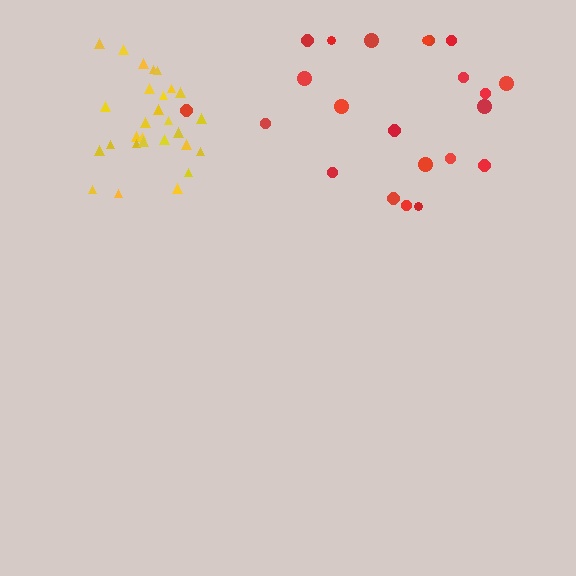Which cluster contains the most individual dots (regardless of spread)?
Yellow (29).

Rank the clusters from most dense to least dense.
yellow, red.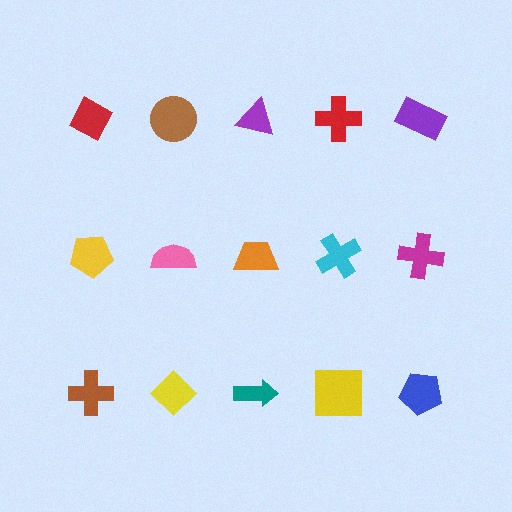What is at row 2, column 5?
A magenta cross.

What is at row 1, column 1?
A red diamond.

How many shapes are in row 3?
5 shapes.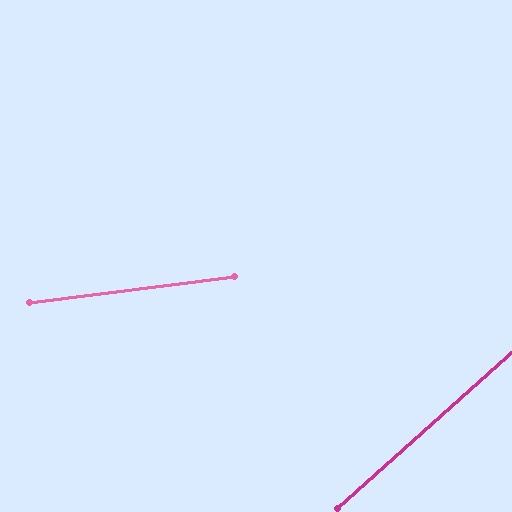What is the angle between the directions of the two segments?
Approximately 35 degrees.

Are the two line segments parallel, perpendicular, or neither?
Neither parallel nor perpendicular — they differ by about 35°.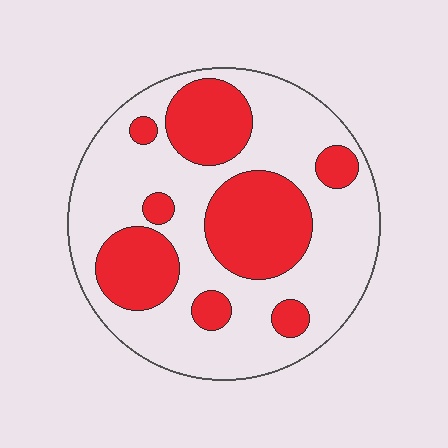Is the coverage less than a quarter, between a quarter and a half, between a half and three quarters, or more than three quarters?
Between a quarter and a half.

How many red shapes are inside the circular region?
8.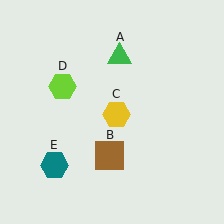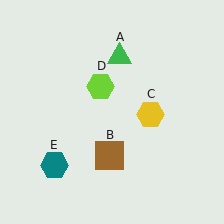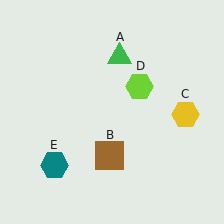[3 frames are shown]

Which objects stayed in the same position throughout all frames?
Green triangle (object A) and brown square (object B) and teal hexagon (object E) remained stationary.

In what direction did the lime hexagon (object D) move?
The lime hexagon (object D) moved right.